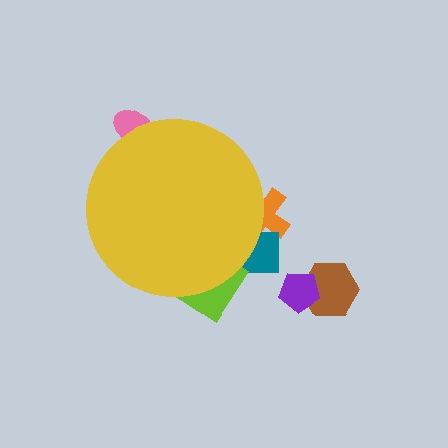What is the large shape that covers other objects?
A yellow circle.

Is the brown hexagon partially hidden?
No, the brown hexagon is fully visible.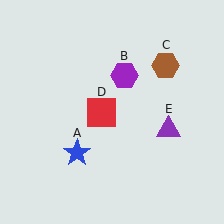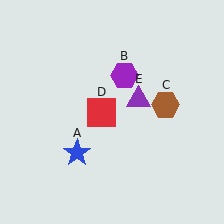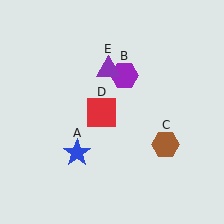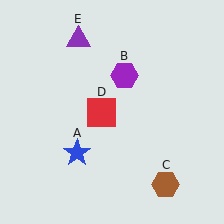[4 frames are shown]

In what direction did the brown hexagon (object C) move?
The brown hexagon (object C) moved down.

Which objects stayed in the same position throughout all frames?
Blue star (object A) and purple hexagon (object B) and red square (object D) remained stationary.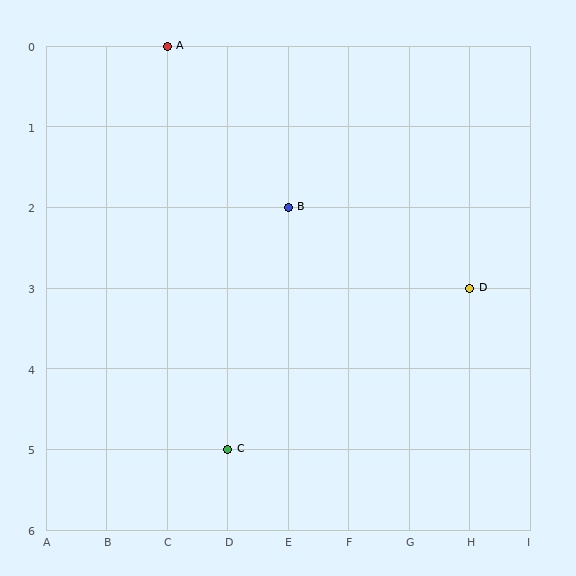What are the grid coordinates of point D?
Point D is at grid coordinates (H, 3).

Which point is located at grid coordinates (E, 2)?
Point B is at (E, 2).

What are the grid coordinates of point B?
Point B is at grid coordinates (E, 2).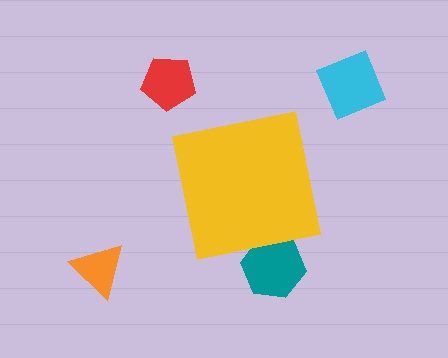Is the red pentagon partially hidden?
No, the red pentagon is fully visible.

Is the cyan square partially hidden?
No, the cyan square is fully visible.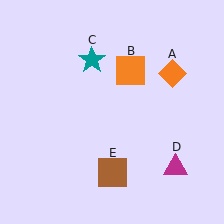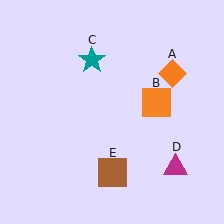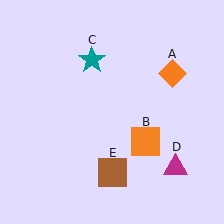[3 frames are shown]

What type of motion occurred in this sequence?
The orange square (object B) rotated clockwise around the center of the scene.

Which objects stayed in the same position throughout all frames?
Orange diamond (object A) and teal star (object C) and magenta triangle (object D) and brown square (object E) remained stationary.